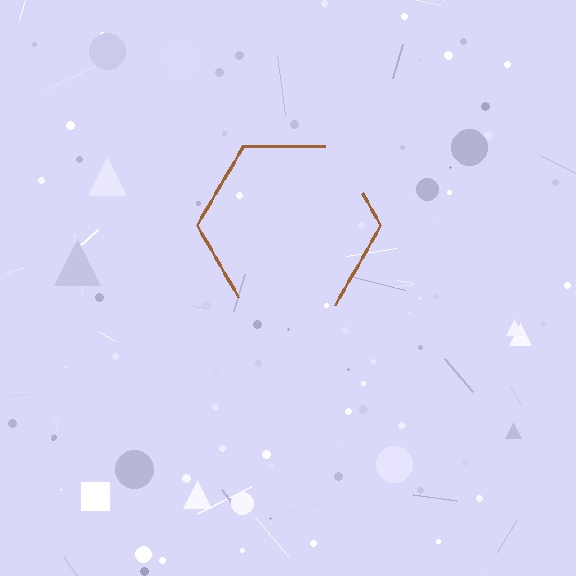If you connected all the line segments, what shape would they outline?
They would outline a hexagon.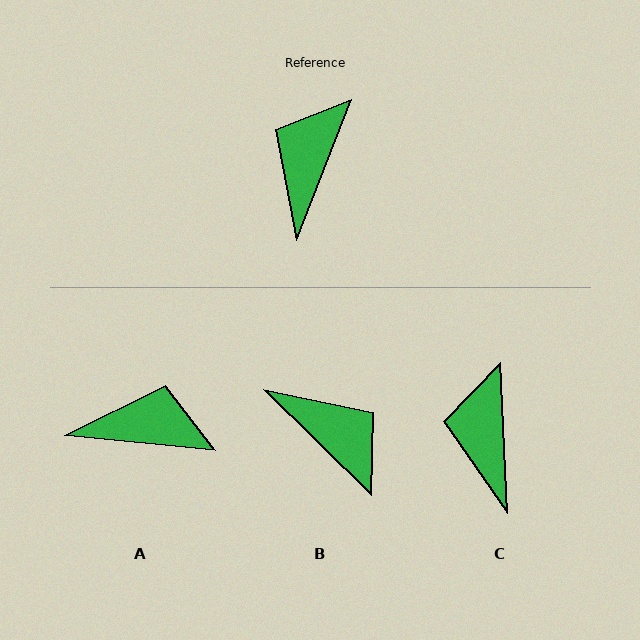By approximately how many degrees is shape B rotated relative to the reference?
Approximately 113 degrees clockwise.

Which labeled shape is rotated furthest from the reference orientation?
B, about 113 degrees away.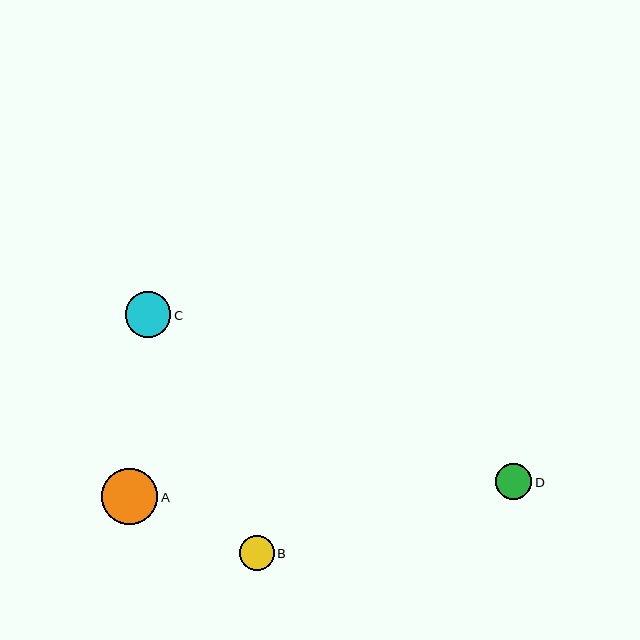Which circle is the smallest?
Circle B is the smallest with a size of approximately 35 pixels.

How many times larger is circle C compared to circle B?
Circle C is approximately 1.3 times the size of circle B.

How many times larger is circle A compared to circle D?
Circle A is approximately 1.5 times the size of circle D.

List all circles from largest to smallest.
From largest to smallest: A, C, D, B.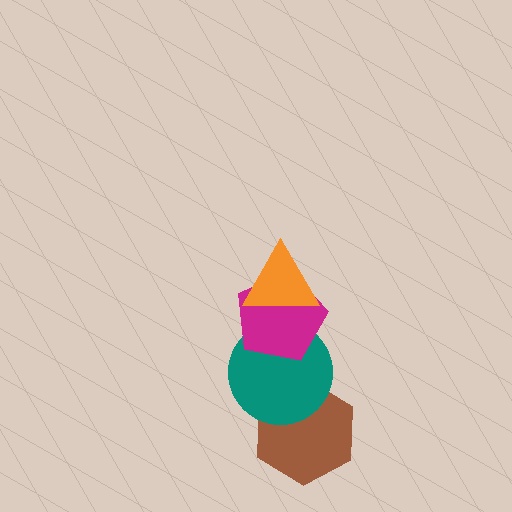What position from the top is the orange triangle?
The orange triangle is 1st from the top.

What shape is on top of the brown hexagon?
The teal circle is on top of the brown hexagon.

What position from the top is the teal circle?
The teal circle is 3rd from the top.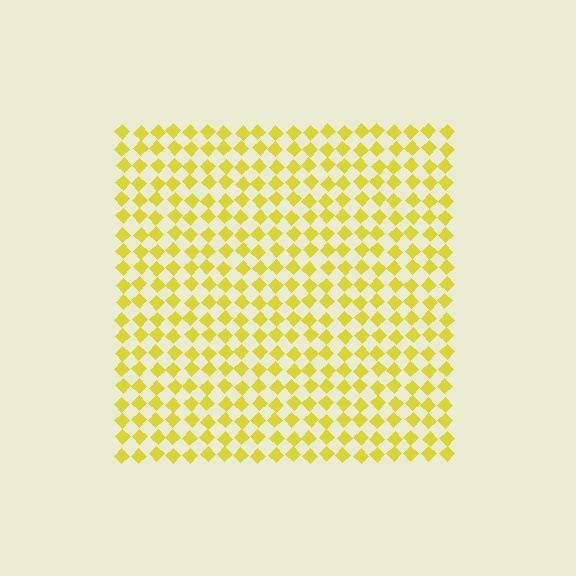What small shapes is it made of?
It is made of small diamonds.